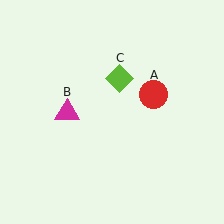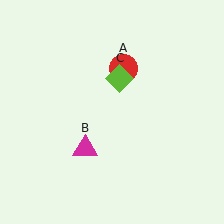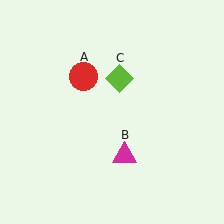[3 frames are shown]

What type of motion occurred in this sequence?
The red circle (object A), magenta triangle (object B) rotated counterclockwise around the center of the scene.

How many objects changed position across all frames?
2 objects changed position: red circle (object A), magenta triangle (object B).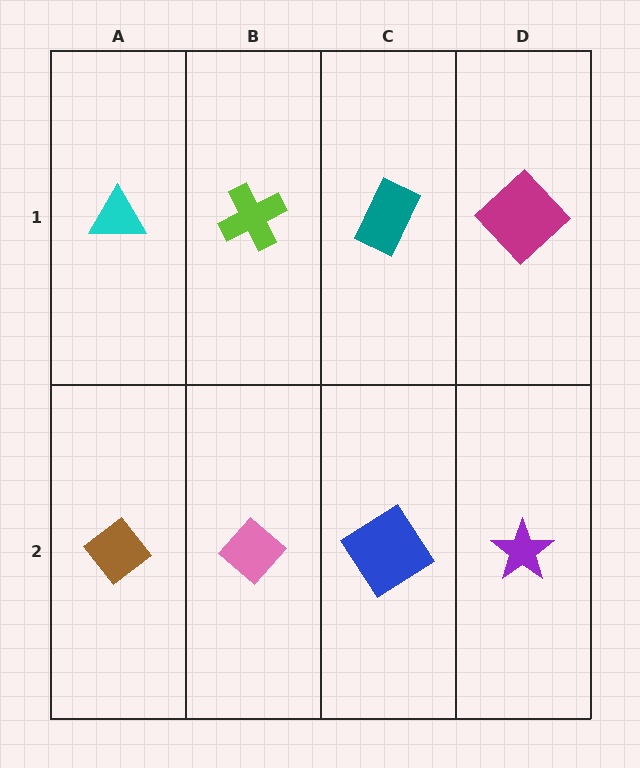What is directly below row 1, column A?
A brown diamond.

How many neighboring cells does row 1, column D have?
2.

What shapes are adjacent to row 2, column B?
A lime cross (row 1, column B), a brown diamond (row 2, column A), a blue diamond (row 2, column C).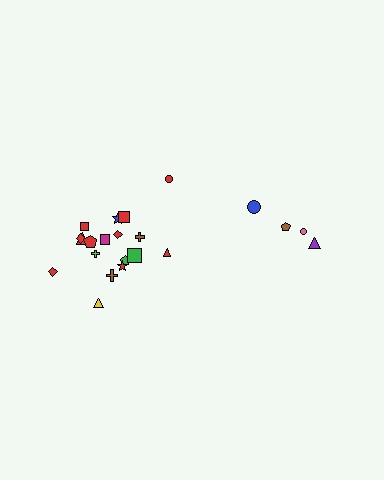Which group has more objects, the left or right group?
The left group.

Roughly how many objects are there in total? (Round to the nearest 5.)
Roughly 20 objects in total.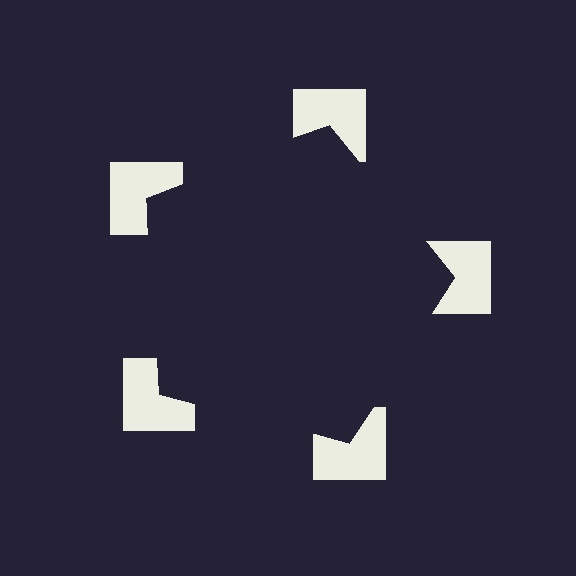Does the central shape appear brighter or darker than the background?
It typically appears slightly darker than the background, even though no actual brightness change is drawn.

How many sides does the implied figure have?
5 sides.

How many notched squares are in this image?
There are 5 — one at each vertex of the illusory pentagon.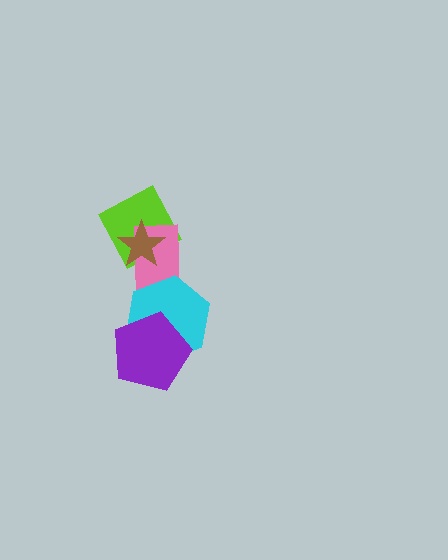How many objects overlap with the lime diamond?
2 objects overlap with the lime diamond.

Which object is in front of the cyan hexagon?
The purple pentagon is in front of the cyan hexagon.